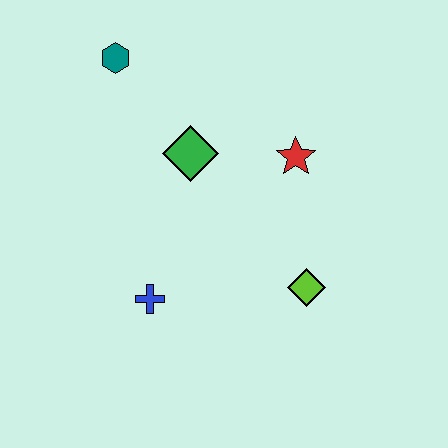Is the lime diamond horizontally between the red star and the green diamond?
No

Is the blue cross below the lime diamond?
Yes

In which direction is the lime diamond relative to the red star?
The lime diamond is below the red star.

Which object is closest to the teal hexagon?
The green diamond is closest to the teal hexagon.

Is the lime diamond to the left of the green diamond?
No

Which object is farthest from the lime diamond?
The teal hexagon is farthest from the lime diamond.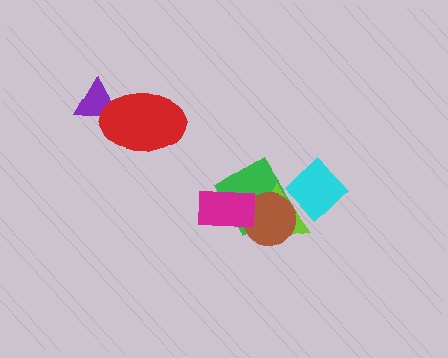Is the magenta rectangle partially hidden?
No, no other shape covers it.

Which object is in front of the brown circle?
The magenta rectangle is in front of the brown circle.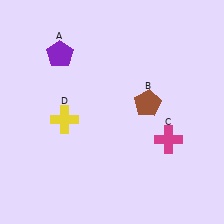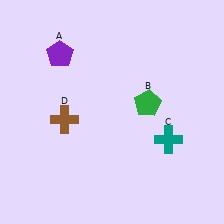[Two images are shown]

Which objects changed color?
B changed from brown to green. C changed from magenta to teal. D changed from yellow to brown.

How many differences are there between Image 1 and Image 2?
There are 3 differences between the two images.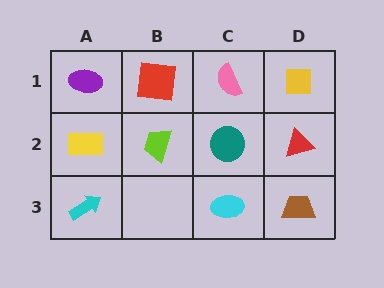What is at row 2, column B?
A lime trapezoid.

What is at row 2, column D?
A red triangle.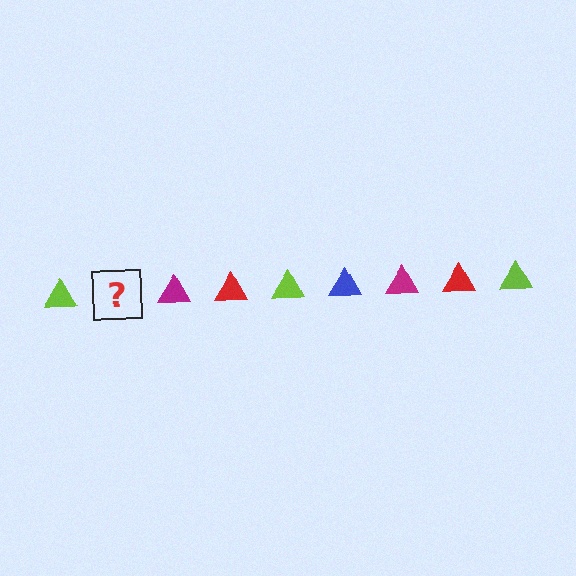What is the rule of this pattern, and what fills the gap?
The rule is that the pattern cycles through lime, blue, magenta, red triangles. The gap should be filled with a blue triangle.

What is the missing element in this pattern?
The missing element is a blue triangle.